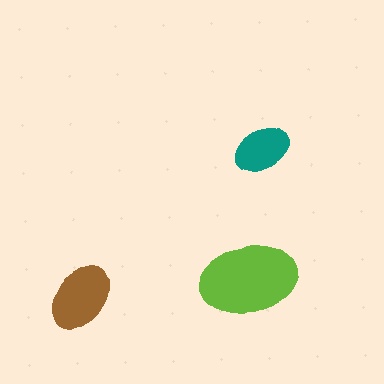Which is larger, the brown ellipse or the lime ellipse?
The lime one.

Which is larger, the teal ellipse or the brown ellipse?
The brown one.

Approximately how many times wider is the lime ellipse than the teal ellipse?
About 1.5 times wider.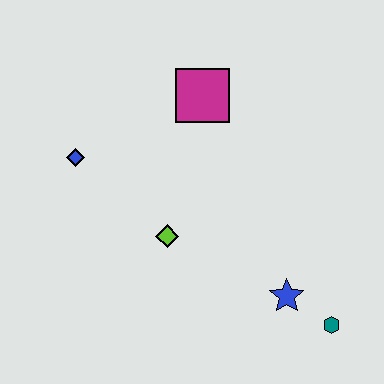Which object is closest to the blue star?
The teal hexagon is closest to the blue star.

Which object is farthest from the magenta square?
The teal hexagon is farthest from the magenta square.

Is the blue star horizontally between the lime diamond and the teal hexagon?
Yes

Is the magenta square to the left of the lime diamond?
No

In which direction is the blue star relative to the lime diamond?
The blue star is to the right of the lime diamond.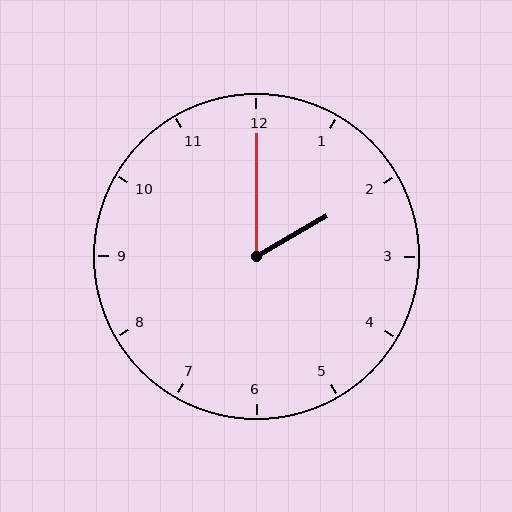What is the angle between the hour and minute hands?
Approximately 60 degrees.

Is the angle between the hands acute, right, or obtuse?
It is acute.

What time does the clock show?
2:00.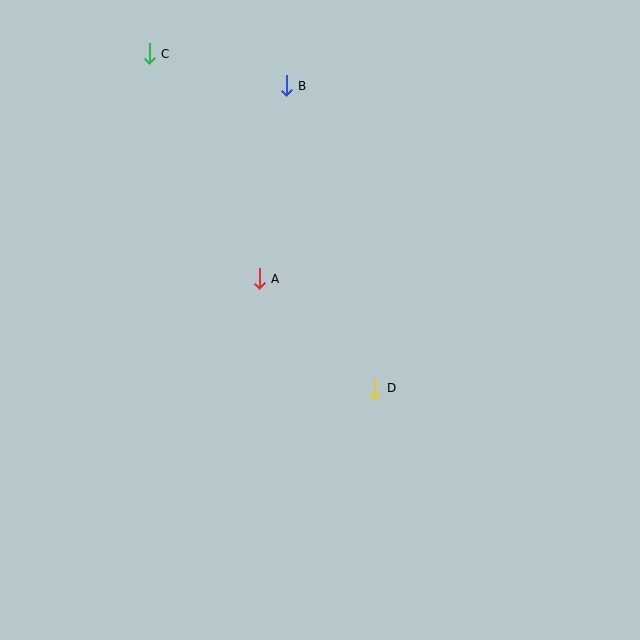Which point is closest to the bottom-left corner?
Point A is closest to the bottom-left corner.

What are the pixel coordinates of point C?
Point C is at (149, 54).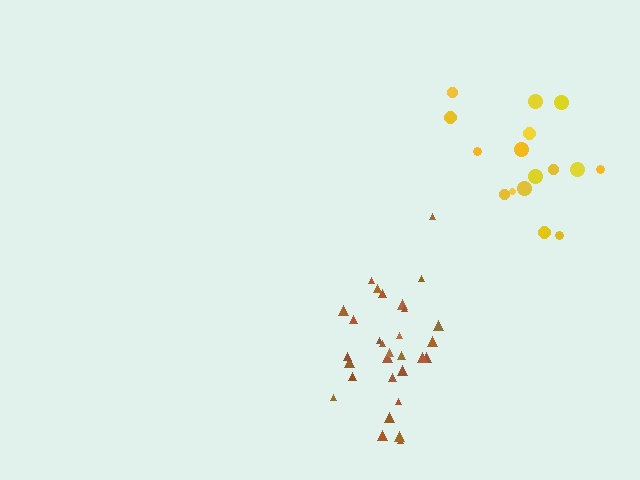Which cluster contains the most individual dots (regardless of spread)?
Brown (30).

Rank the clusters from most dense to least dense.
brown, yellow.